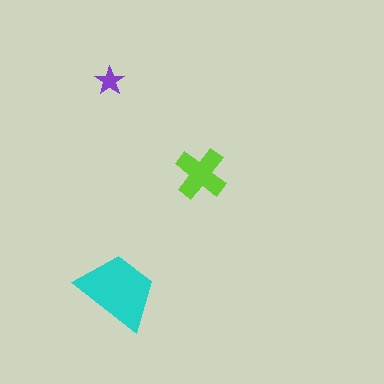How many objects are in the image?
There are 3 objects in the image.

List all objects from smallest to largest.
The purple star, the lime cross, the cyan trapezoid.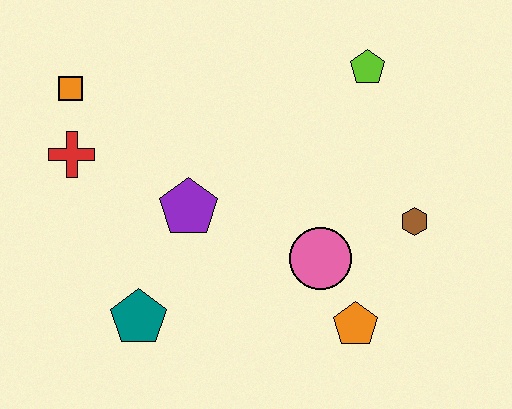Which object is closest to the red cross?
The orange square is closest to the red cross.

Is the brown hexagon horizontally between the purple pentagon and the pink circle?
No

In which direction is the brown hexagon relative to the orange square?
The brown hexagon is to the right of the orange square.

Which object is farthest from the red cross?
The brown hexagon is farthest from the red cross.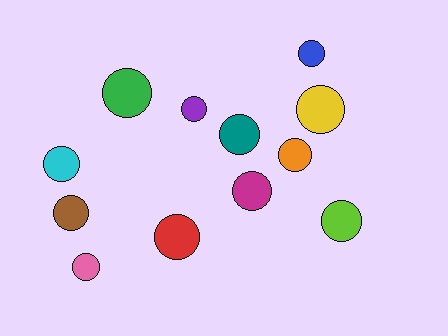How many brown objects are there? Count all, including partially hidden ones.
There is 1 brown object.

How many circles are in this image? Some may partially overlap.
There are 12 circles.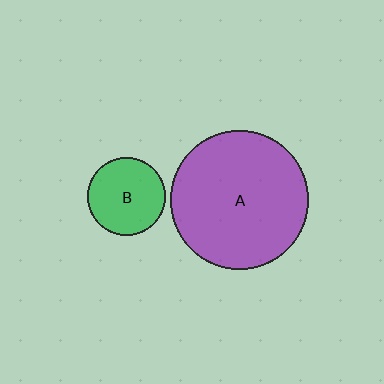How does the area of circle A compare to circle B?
Approximately 3.2 times.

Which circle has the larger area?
Circle A (purple).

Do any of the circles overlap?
No, none of the circles overlap.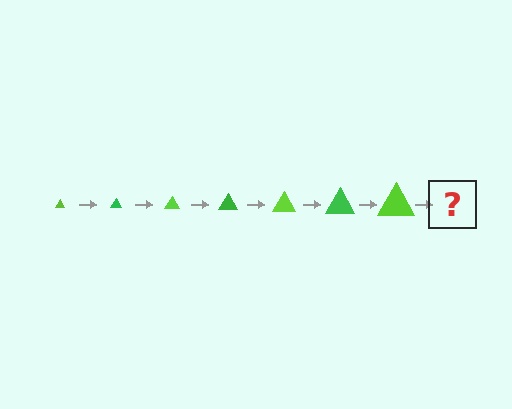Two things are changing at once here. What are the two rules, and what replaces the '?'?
The two rules are that the triangle grows larger each step and the color cycles through lime and green. The '?' should be a green triangle, larger than the previous one.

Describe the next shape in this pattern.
It should be a green triangle, larger than the previous one.